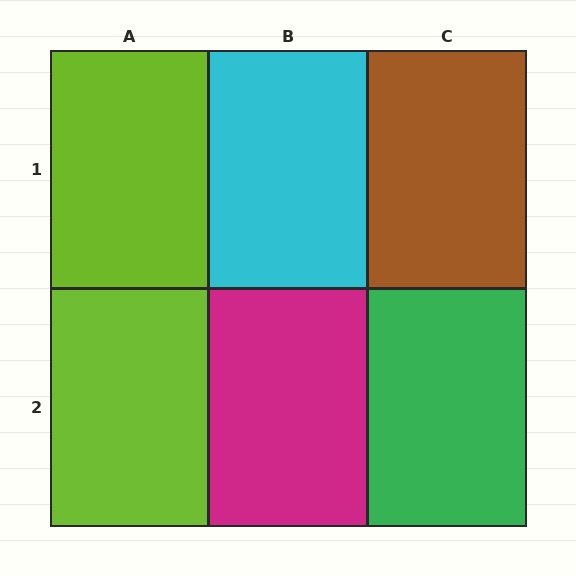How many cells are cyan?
1 cell is cyan.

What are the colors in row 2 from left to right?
Lime, magenta, green.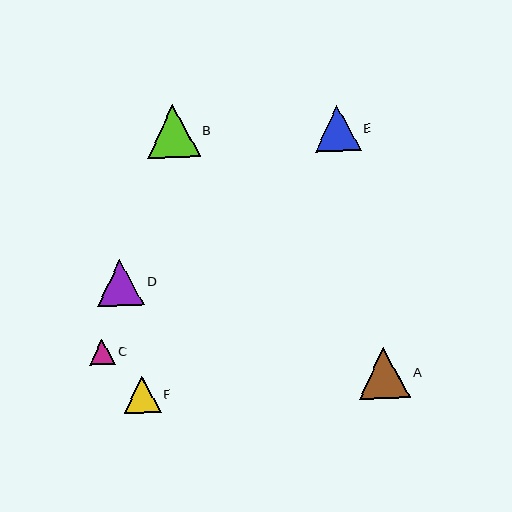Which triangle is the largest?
Triangle B is the largest with a size of approximately 53 pixels.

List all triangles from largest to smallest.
From largest to smallest: B, A, D, E, F, C.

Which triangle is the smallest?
Triangle C is the smallest with a size of approximately 25 pixels.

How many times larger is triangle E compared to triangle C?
Triangle E is approximately 1.8 times the size of triangle C.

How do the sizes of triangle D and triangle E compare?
Triangle D and triangle E are approximately the same size.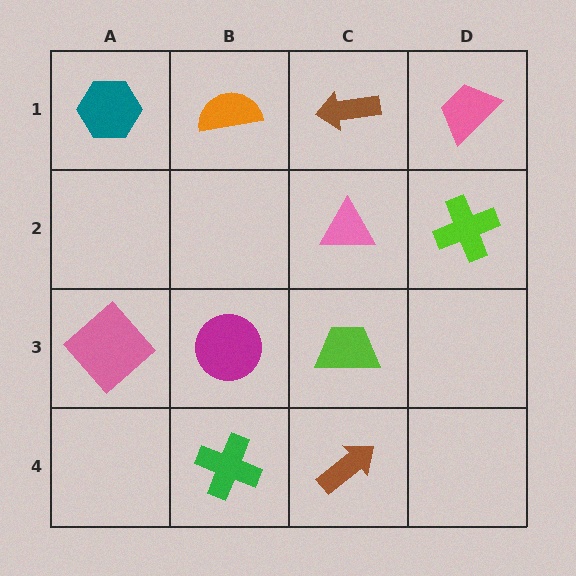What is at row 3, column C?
A lime trapezoid.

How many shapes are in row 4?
2 shapes.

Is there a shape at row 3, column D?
No, that cell is empty.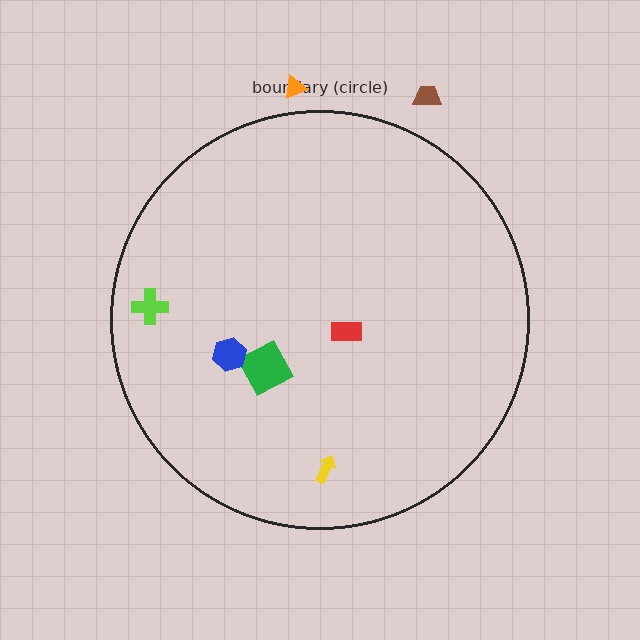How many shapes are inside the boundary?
5 inside, 2 outside.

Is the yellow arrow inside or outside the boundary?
Inside.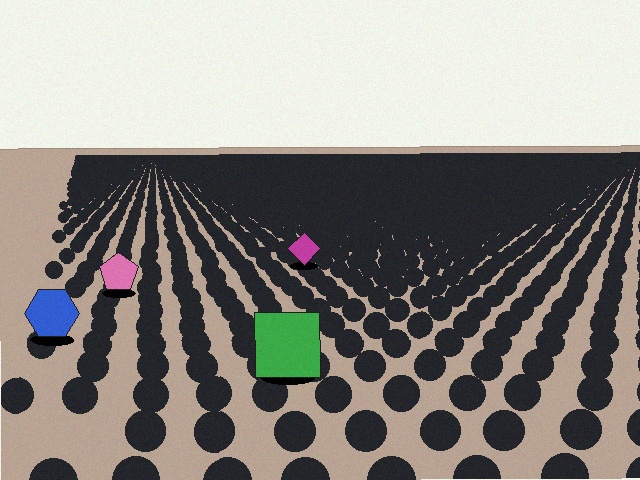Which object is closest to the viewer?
The green square is closest. The texture marks near it are larger and more spread out.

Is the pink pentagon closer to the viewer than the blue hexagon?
No. The blue hexagon is closer — you can tell from the texture gradient: the ground texture is coarser near it.